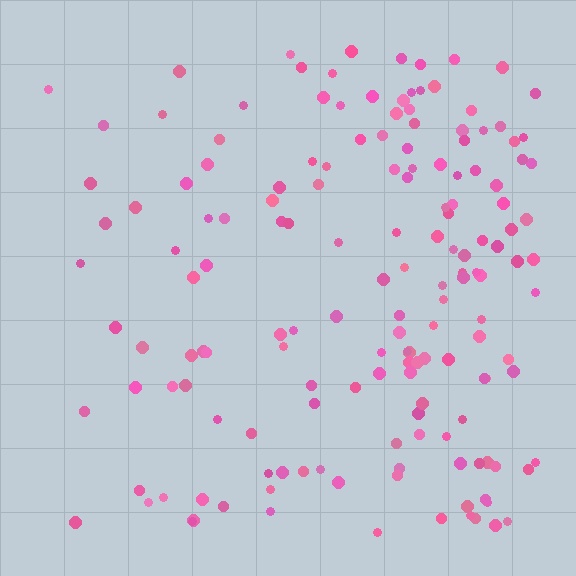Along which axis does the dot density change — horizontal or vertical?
Horizontal.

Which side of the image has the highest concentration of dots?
The right.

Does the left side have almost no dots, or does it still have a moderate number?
Still a moderate number, just noticeably fewer than the right.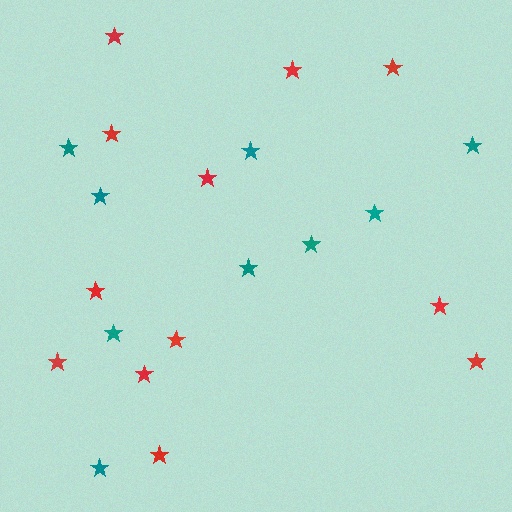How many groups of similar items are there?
There are 2 groups: one group of red stars (12) and one group of teal stars (9).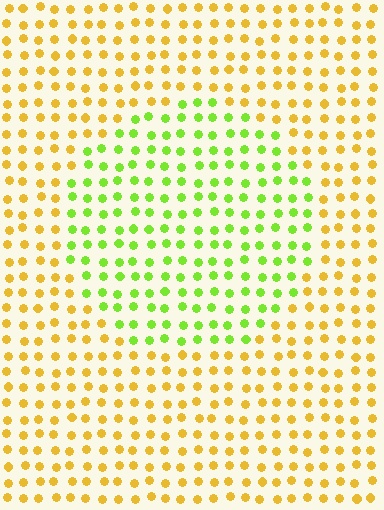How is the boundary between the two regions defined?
The boundary is defined purely by a slight shift in hue (about 51 degrees). Spacing, size, and orientation are identical on both sides.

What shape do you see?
I see a circle.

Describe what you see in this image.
The image is filled with small yellow elements in a uniform arrangement. A circle-shaped region is visible where the elements are tinted to a slightly different hue, forming a subtle color boundary.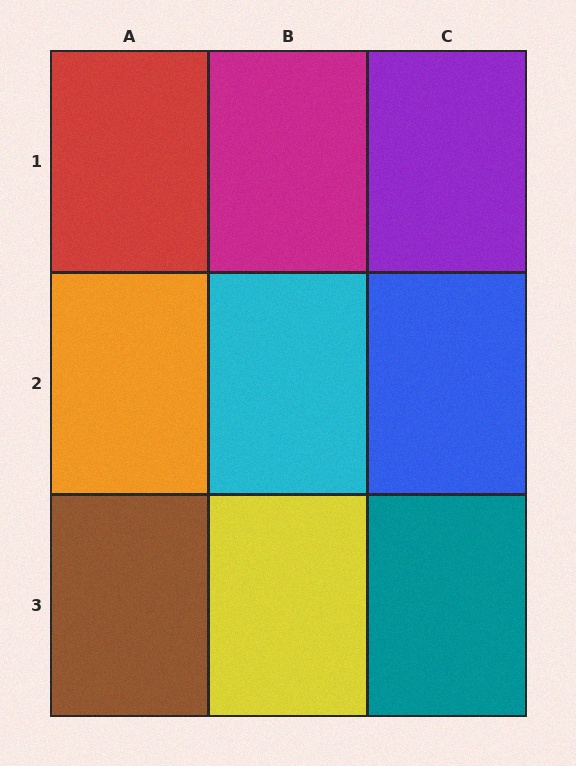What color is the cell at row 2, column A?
Orange.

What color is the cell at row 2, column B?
Cyan.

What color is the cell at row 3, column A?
Brown.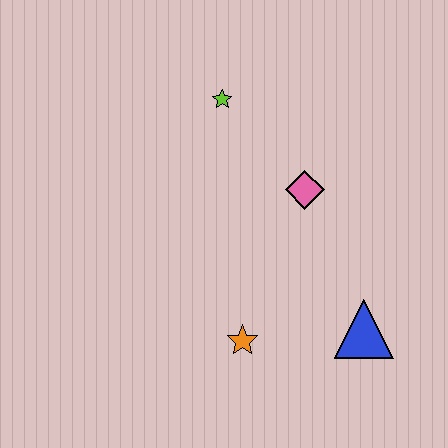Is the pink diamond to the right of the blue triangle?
No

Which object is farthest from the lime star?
The blue triangle is farthest from the lime star.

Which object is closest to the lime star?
The pink diamond is closest to the lime star.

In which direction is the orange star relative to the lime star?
The orange star is below the lime star.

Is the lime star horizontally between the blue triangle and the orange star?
No